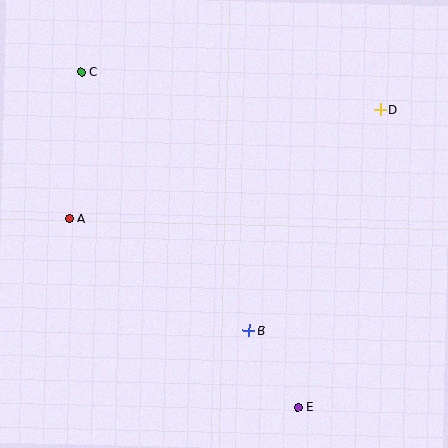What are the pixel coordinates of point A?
Point A is at (69, 219).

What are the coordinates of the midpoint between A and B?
The midpoint between A and B is at (159, 275).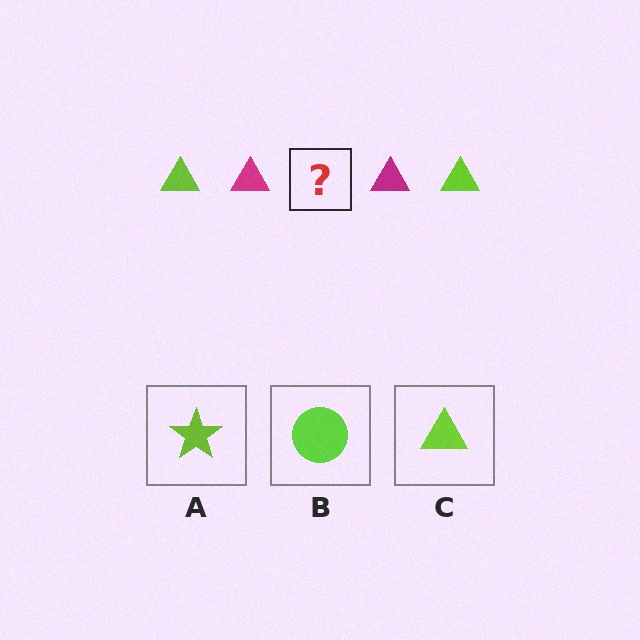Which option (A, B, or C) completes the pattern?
C.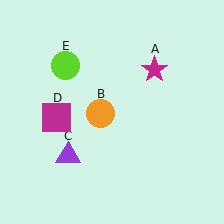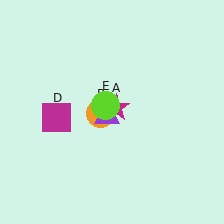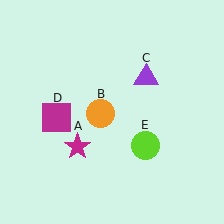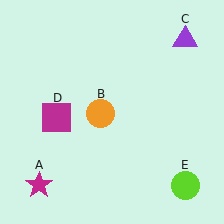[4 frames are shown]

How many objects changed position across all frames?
3 objects changed position: magenta star (object A), purple triangle (object C), lime circle (object E).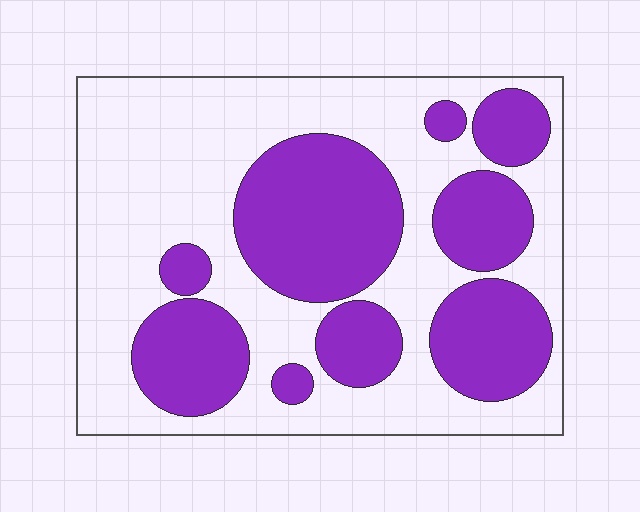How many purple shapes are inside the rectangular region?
9.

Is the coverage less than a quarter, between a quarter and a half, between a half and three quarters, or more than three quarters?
Between a quarter and a half.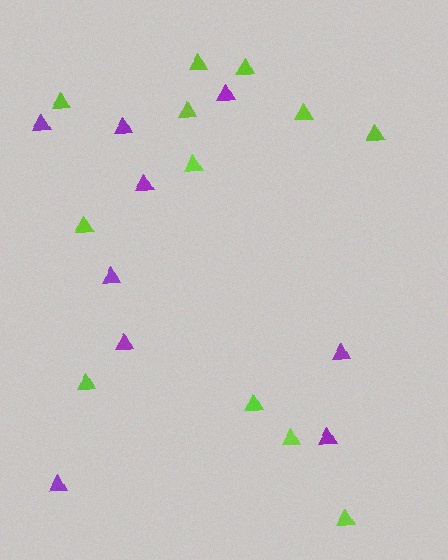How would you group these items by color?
There are 2 groups: one group of purple triangles (9) and one group of lime triangles (12).